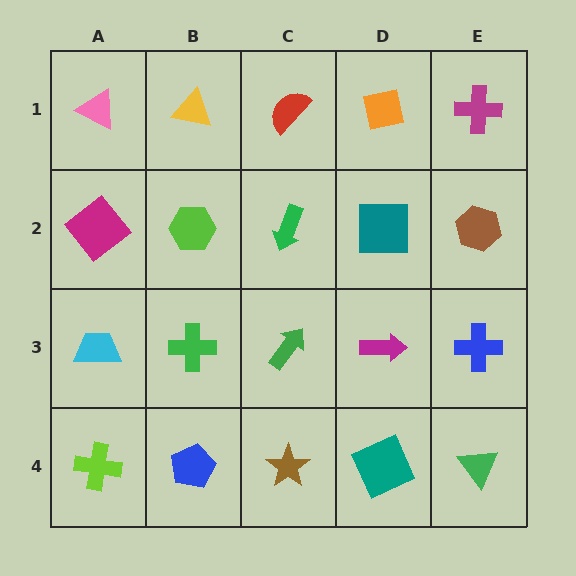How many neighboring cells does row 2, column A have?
3.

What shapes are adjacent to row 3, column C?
A green arrow (row 2, column C), a brown star (row 4, column C), a green cross (row 3, column B), a magenta arrow (row 3, column D).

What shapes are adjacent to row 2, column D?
An orange square (row 1, column D), a magenta arrow (row 3, column D), a green arrow (row 2, column C), a brown hexagon (row 2, column E).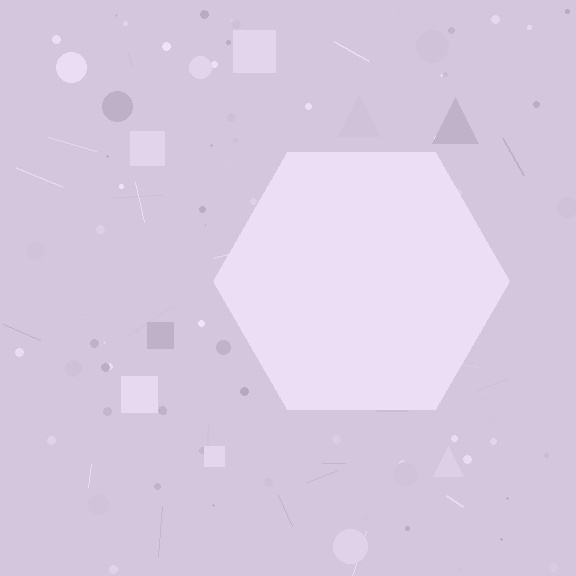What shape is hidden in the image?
A hexagon is hidden in the image.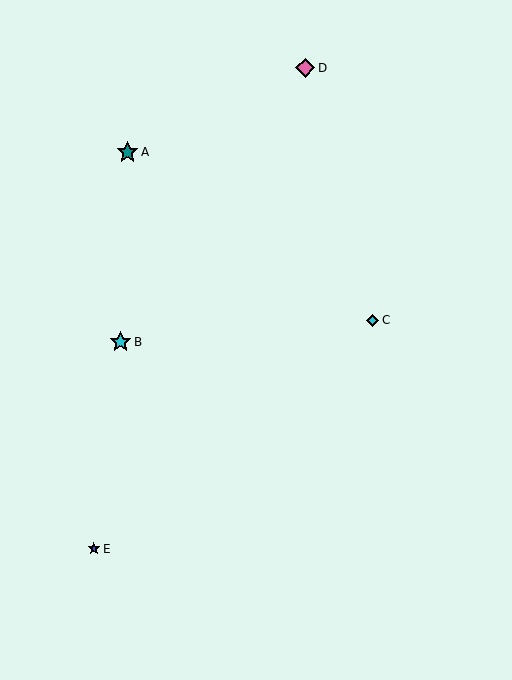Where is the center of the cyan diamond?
The center of the cyan diamond is at (372, 320).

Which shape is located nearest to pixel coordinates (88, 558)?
The blue star (labeled E) at (94, 549) is nearest to that location.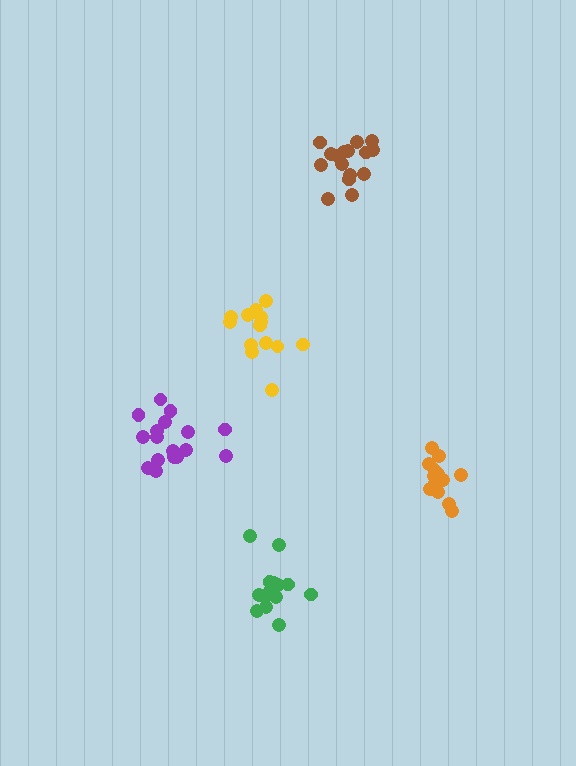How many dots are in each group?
Group 1: 13 dots, Group 2: 14 dots, Group 3: 14 dots, Group 4: 16 dots, Group 5: 17 dots (74 total).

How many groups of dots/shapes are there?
There are 5 groups.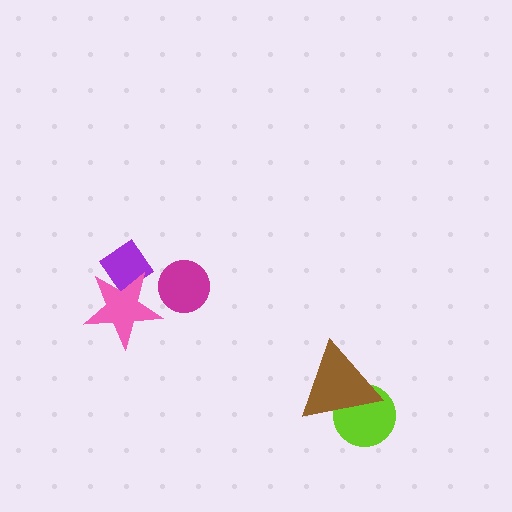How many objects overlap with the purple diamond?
1 object overlaps with the purple diamond.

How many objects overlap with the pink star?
1 object overlaps with the pink star.